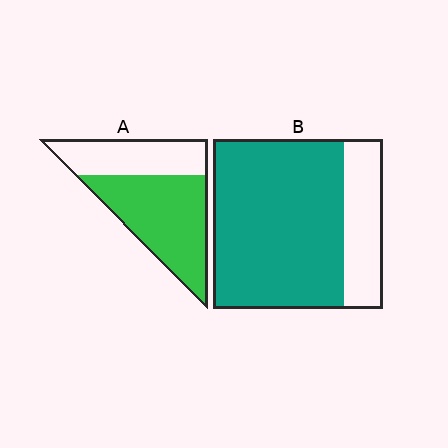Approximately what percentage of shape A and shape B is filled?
A is approximately 60% and B is approximately 75%.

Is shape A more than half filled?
Yes.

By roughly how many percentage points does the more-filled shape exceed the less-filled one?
By roughly 15 percentage points (B over A).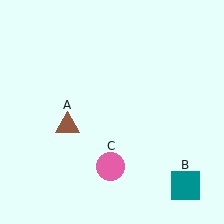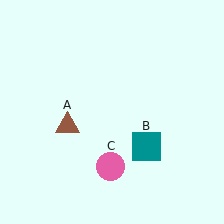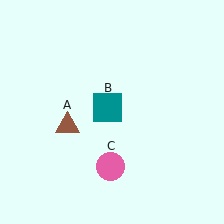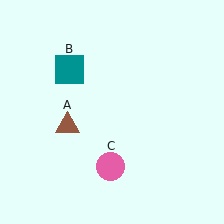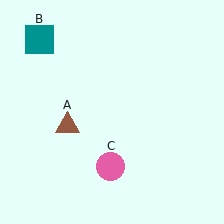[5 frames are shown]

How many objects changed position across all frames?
1 object changed position: teal square (object B).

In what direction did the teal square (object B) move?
The teal square (object B) moved up and to the left.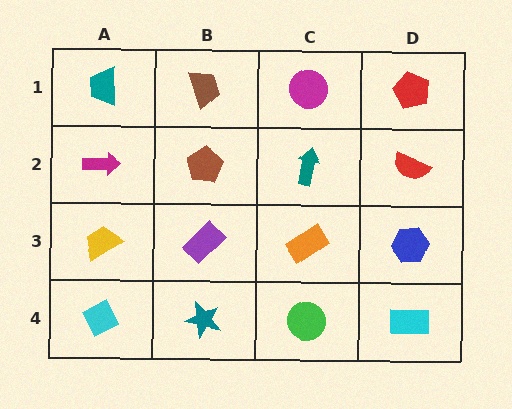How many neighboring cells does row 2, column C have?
4.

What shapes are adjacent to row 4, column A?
A yellow trapezoid (row 3, column A), a teal star (row 4, column B).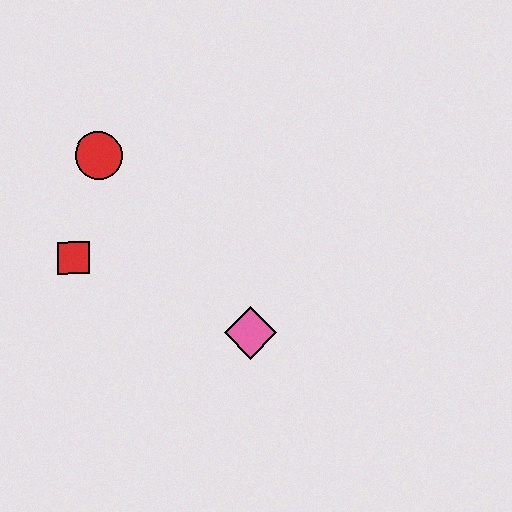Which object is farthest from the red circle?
The pink diamond is farthest from the red circle.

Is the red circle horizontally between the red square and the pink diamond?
Yes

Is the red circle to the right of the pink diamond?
No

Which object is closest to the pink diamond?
The red square is closest to the pink diamond.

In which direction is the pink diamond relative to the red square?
The pink diamond is to the right of the red square.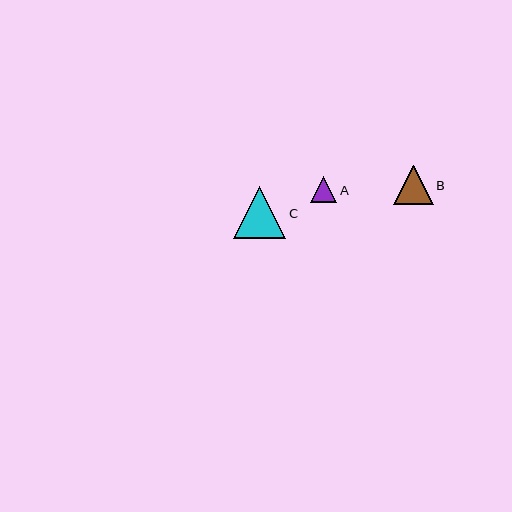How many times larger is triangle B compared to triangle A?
Triangle B is approximately 1.5 times the size of triangle A.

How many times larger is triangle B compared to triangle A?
Triangle B is approximately 1.5 times the size of triangle A.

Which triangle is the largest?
Triangle C is the largest with a size of approximately 53 pixels.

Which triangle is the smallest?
Triangle A is the smallest with a size of approximately 26 pixels.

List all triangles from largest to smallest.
From largest to smallest: C, B, A.